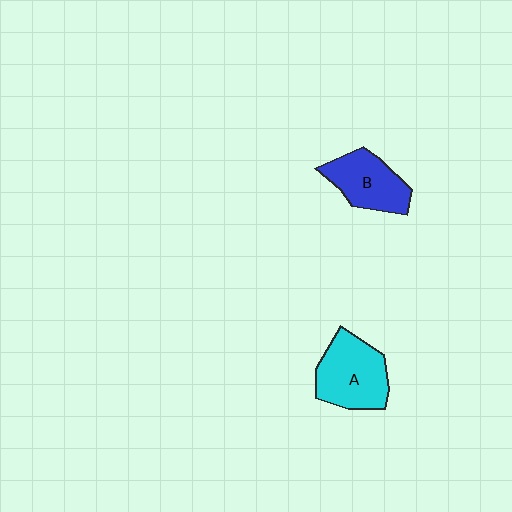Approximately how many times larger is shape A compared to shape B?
Approximately 1.2 times.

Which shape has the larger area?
Shape A (cyan).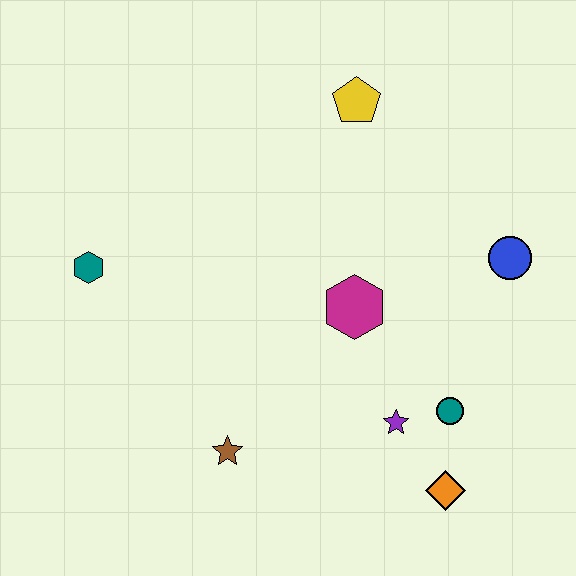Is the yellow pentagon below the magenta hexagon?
No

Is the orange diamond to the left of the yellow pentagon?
No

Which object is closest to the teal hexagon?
The brown star is closest to the teal hexagon.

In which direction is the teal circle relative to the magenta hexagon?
The teal circle is below the magenta hexagon.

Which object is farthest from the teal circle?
The teal hexagon is farthest from the teal circle.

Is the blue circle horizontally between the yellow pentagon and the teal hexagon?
No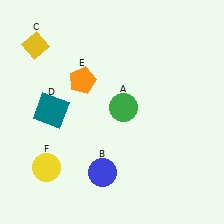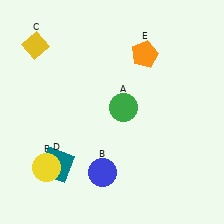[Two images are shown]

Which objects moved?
The objects that moved are: the teal square (D), the orange pentagon (E).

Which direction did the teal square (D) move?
The teal square (D) moved down.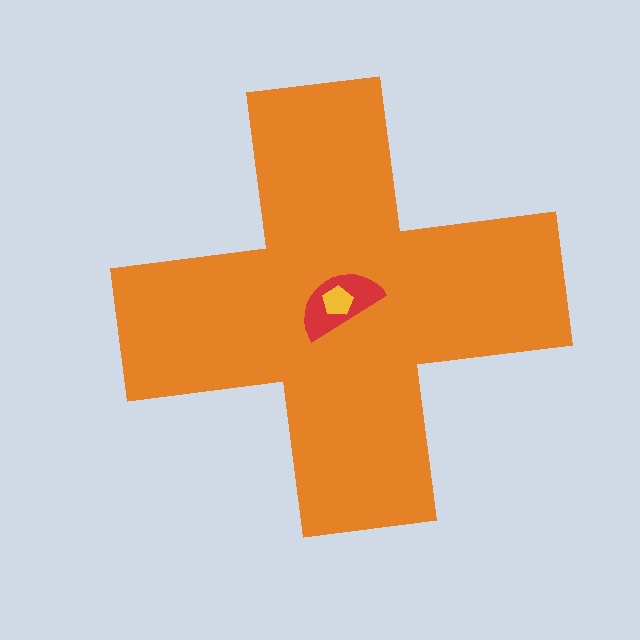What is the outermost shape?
The orange cross.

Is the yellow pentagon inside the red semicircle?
Yes.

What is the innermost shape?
The yellow pentagon.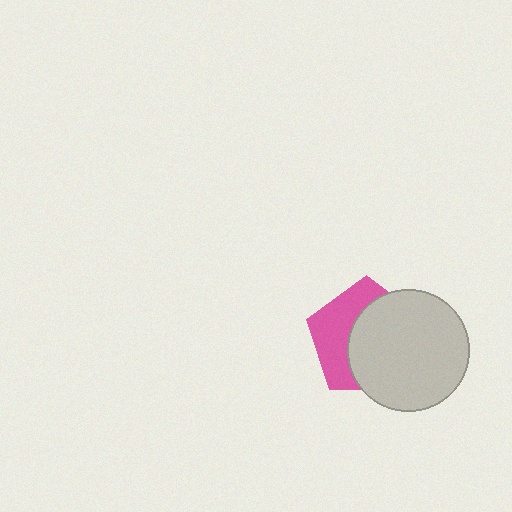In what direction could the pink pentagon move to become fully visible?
The pink pentagon could move left. That would shift it out from behind the light gray circle entirely.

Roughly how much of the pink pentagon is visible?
A small part of it is visible (roughly 41%).